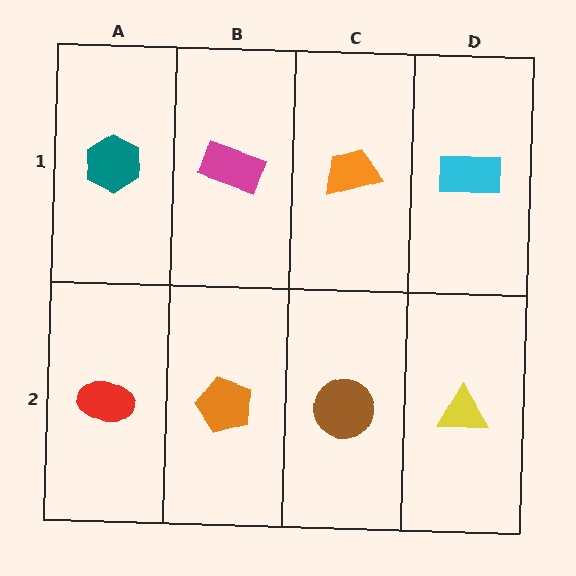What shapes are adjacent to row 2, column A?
A teal hexagon (row 1, column A), an orange pentagon (row 2, column B).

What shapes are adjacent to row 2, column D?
A cyan rectangle (row 1, column D), a brown circle (row 2, column C).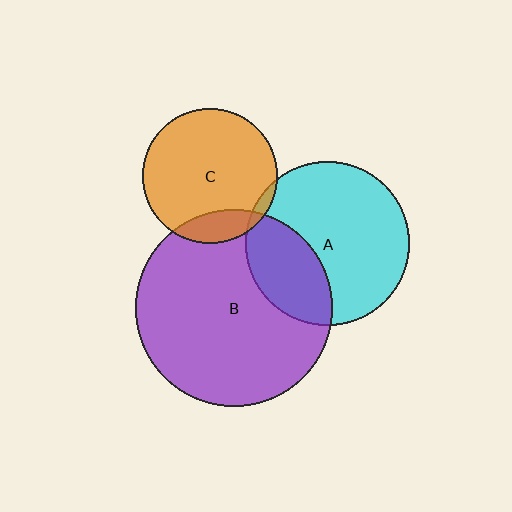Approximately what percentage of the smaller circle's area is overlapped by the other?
Approximately 15%.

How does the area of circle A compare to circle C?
Approximately 1.5 times.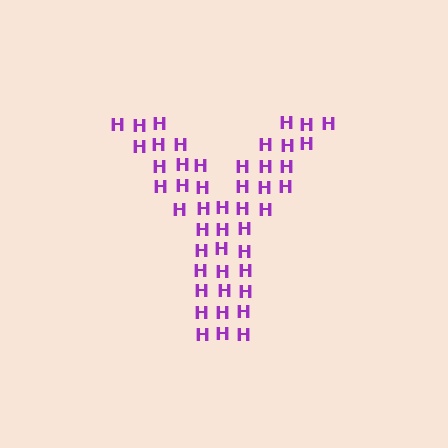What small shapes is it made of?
It is made of small letter H's.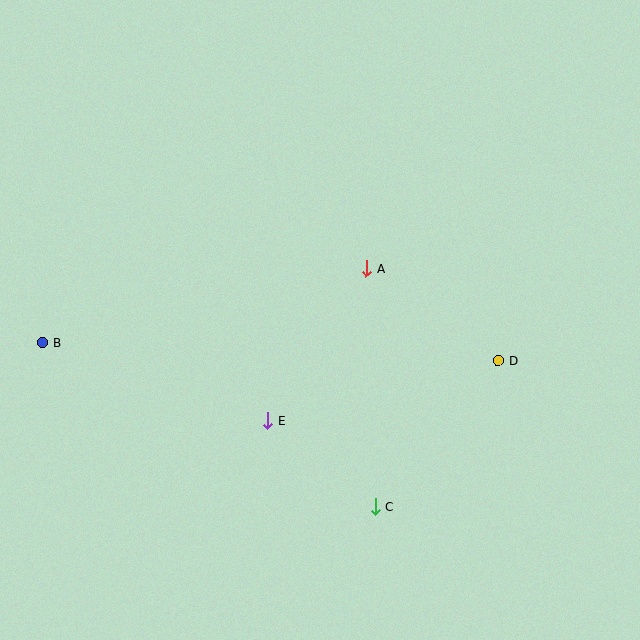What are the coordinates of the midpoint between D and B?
The midpoint between D and B is at (270, 352).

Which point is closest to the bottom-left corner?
Point B is closest to the bottom-left corner.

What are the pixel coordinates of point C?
Point C is at (375, 506).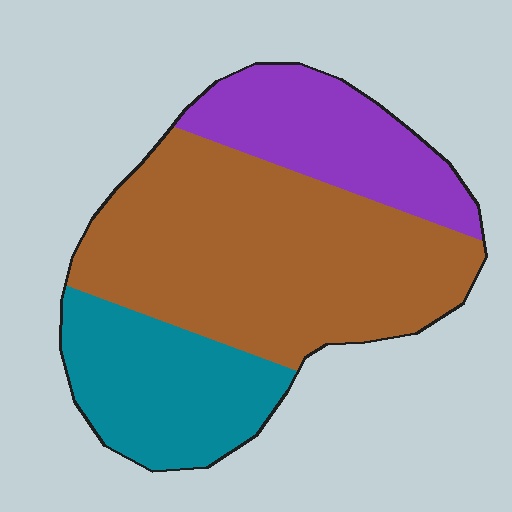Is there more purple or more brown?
Brown.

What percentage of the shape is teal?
Teal takes up about one quarter (1/4) of the shape.